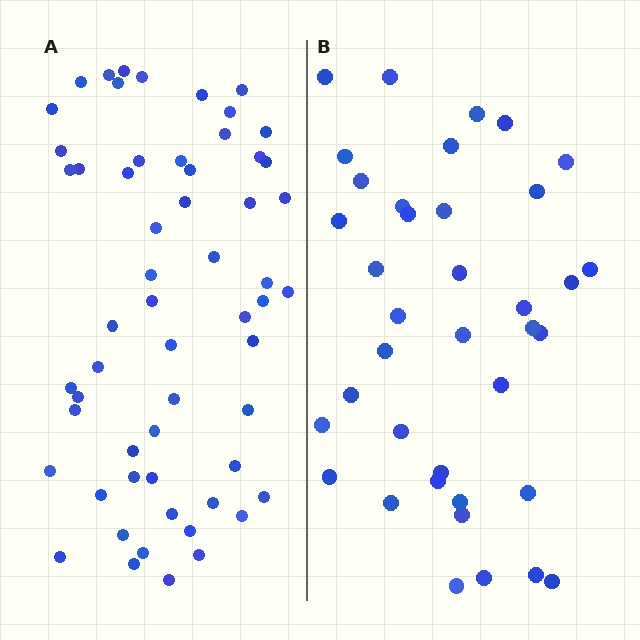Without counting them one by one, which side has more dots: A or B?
Region A (the left region) has more dots.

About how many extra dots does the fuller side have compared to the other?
Region A has approximately 20 more dots than region B.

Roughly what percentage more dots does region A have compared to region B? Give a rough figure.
About 55% more.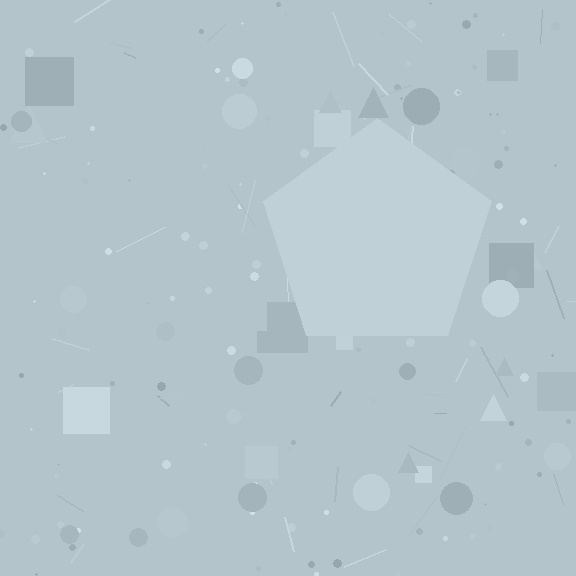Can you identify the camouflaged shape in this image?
The camouflaged shape is a pentagon.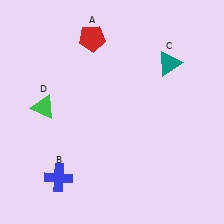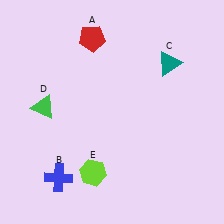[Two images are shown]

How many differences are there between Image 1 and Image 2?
There is 1 difference between the two images.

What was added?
A lime hexagon (E) was added in Image 2.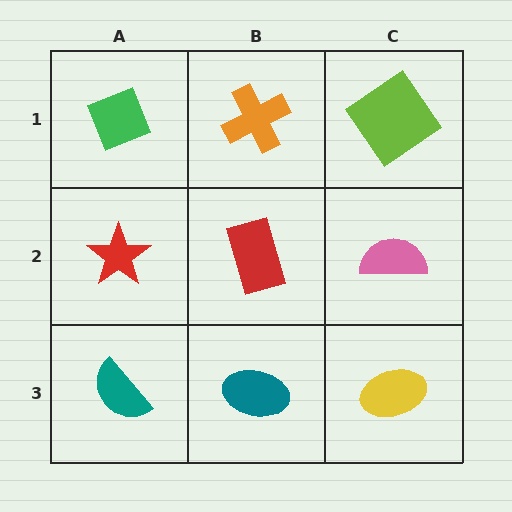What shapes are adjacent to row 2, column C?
A lime diamond (row 1, column C), a yellow ellipse (row 3, column C), a red rectangle (row 2, column B).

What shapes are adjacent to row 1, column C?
A pink semicircle (row 2, column C), an orange cross (row 1, column B).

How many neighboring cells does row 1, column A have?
2.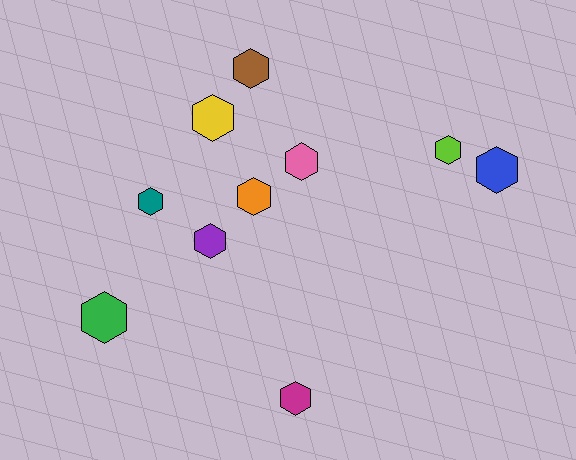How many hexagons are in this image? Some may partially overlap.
There are 10 hexagons.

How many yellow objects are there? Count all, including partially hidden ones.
There is 1 yellow object.